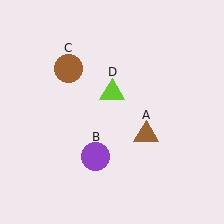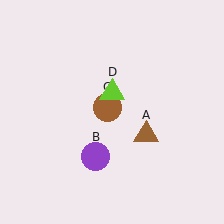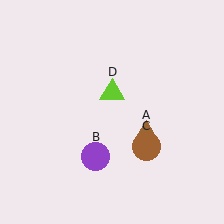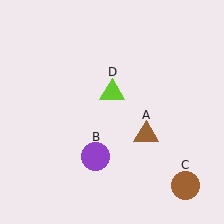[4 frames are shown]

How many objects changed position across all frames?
1 object changed position: brown circle (object C).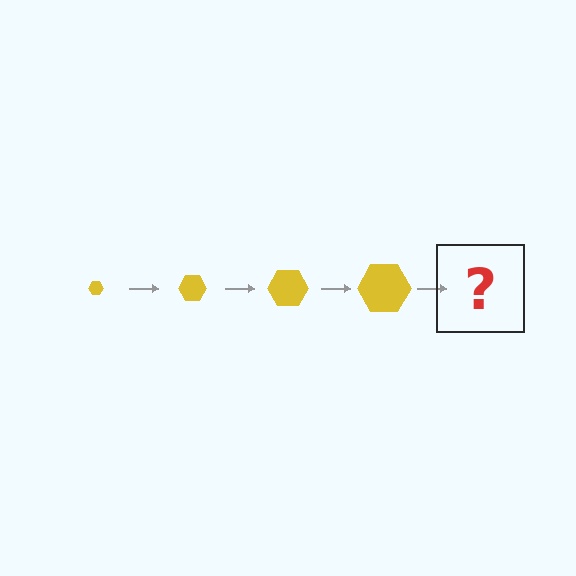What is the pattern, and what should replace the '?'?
The pattern is that the hexagon gets progressively larger each step. The '?' should be a yellow hexagon, larger than the previous one.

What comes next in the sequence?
The next element should be a yellow hexagon, larger than the previous one.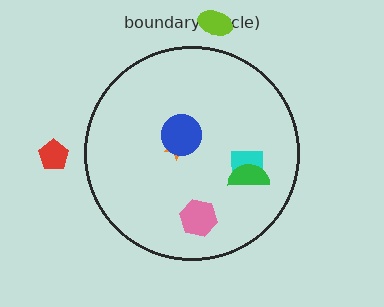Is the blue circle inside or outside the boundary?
Inside.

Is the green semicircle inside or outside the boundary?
Inside.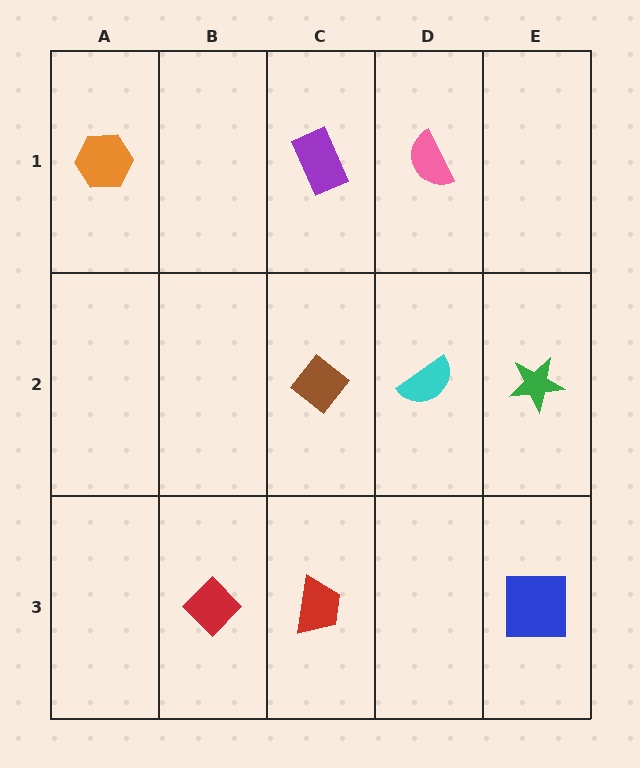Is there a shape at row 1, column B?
No, that cell is empty.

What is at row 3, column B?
A red diamond.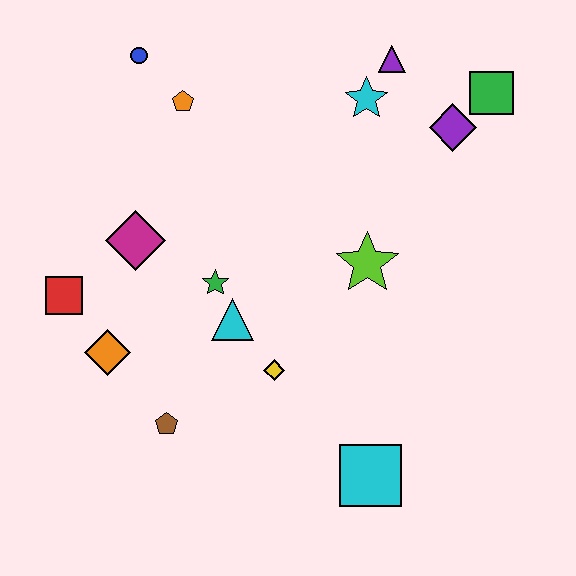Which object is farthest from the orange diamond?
The green square is farthest from the orange diamond.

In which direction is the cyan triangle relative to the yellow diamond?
The cyan triangle is above the yellow diamond.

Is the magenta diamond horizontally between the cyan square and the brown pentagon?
No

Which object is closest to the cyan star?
The purple triangle is closest to the cyan star.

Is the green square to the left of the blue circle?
No